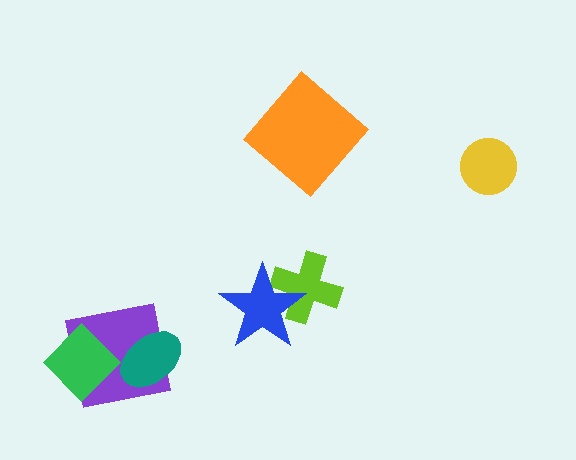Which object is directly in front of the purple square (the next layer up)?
The green diamond is directly in front of the purple square.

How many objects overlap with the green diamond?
1 object overlaps with the green diamond.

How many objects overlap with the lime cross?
1 object overlaps with the lime cross.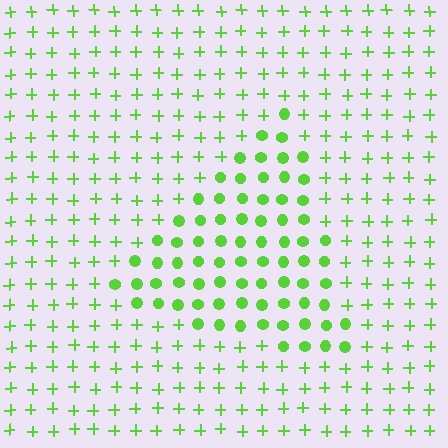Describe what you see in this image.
The image is filled with small lime elements arranged in a uniform grid. A triangle-shaped region contains circles, while the surrounding area contains plus signs. The boundary is defined purely by the change in element shape.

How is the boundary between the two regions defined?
The boundary is defined by a change in element shape: circles inside vs. plus signs outside. All elements share the same color and spacing.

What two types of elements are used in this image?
The image uses circles inside the triangle region and plus signs outside it.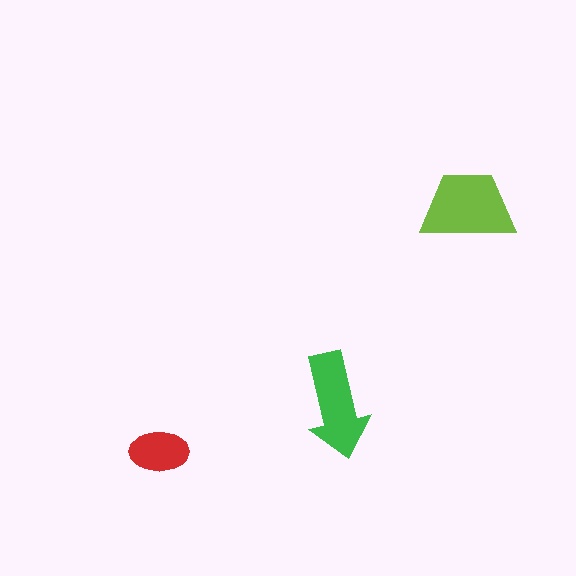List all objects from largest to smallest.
The lime trapezoid, the green arrow, the red ellipse.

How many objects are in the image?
There are 3 objects in the image.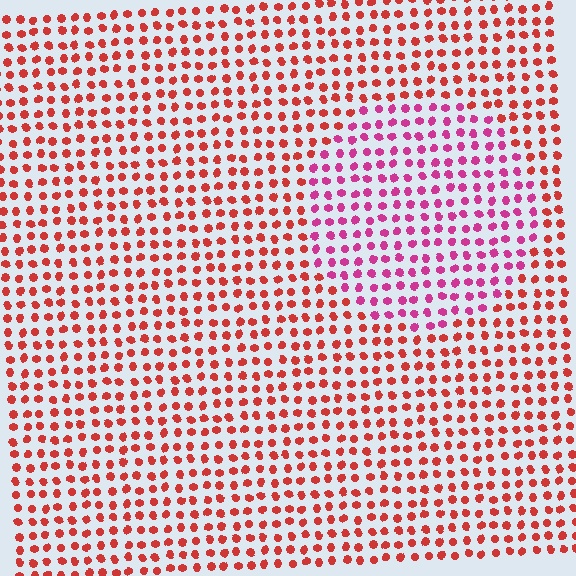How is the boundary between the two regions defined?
The boundary is defined purely by a slight shift in hue (about 38 degrees). Spacing, size, and orientation are identical on both sides.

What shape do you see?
I see a circle.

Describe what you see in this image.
The image is filled with small red elements in a uniform arrangement. A circle-shaped region is visible where the elements are tinted to a slightly different hue, forming a subtle color boundary.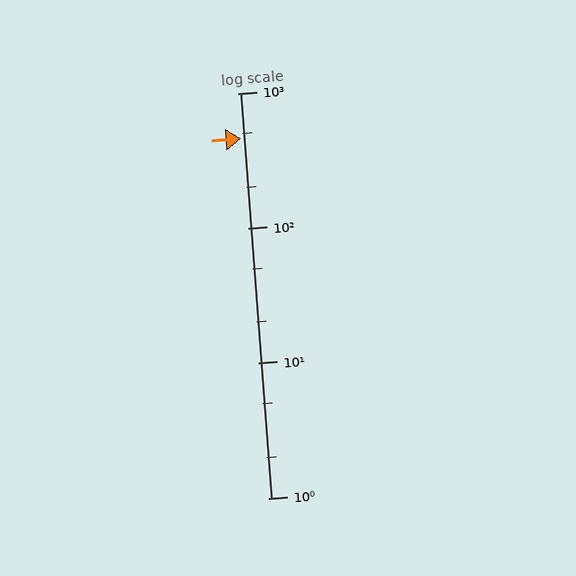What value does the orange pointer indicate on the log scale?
The pointer indicates approximately 460.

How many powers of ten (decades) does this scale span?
The scale spans 3 decades, from 1 to 1000.